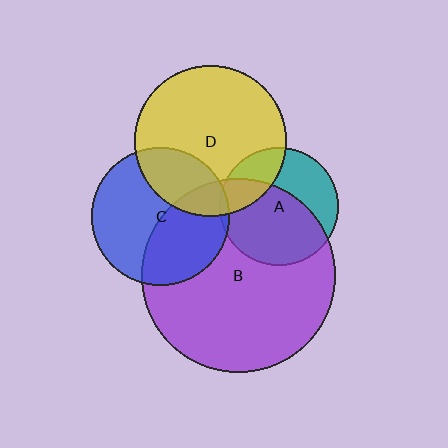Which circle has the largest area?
Circle B (purple).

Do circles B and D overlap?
Yes.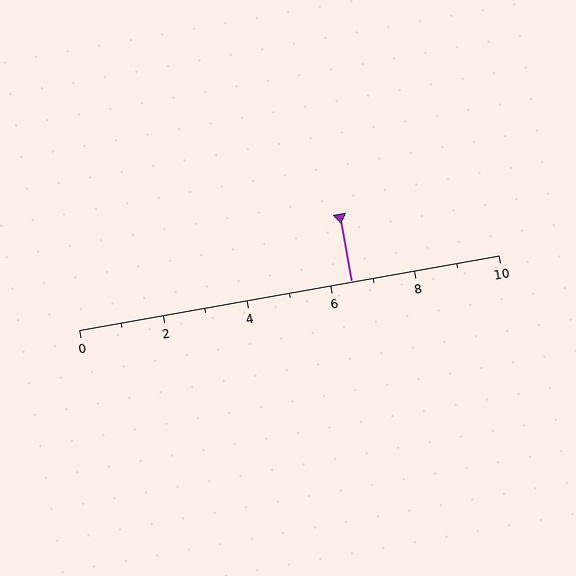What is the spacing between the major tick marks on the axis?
The major ticks are spaced 2 apart.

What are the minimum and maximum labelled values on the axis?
The axis runs from 0 to 10.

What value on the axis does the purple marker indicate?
The marker indicates approximately 6.5.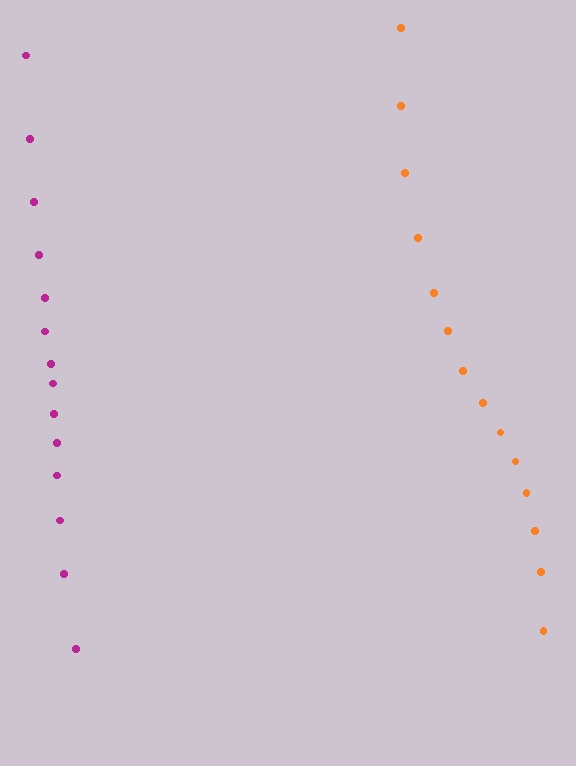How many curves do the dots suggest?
There are 2 distinct paths.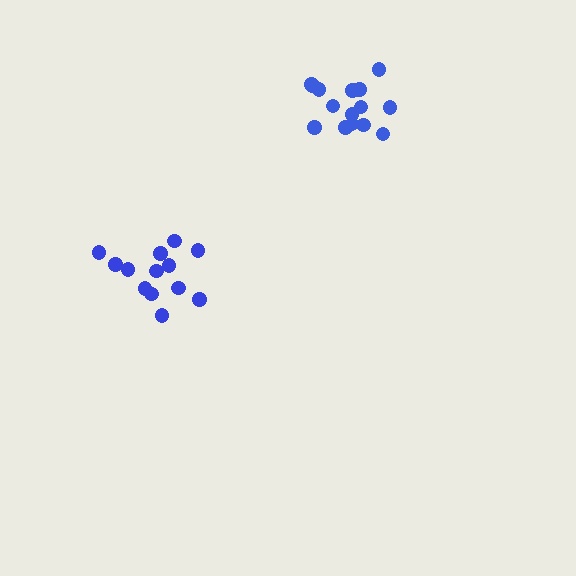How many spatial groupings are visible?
There are 2 spatial groupings.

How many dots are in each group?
Group 1: 15 dots, Group 2: 13 dots (28 total).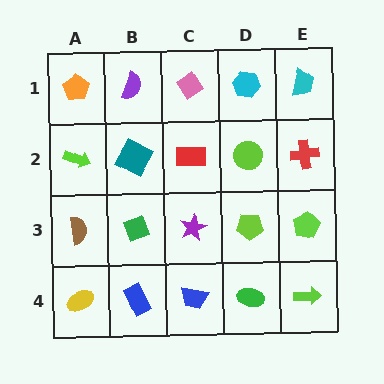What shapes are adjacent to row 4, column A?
A brown semicircle (row 3, column A), a blue rectangle (row 4, column B).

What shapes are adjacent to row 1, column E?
A red cross (row 2, column E), a cyan hexagon (row 1, column D).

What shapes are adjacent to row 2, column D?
A cyan hexagon (row 1, column D), a lime pentagon (row 3, column D), a red rectangle (row 2, column C), a red cross (row 2, column E).